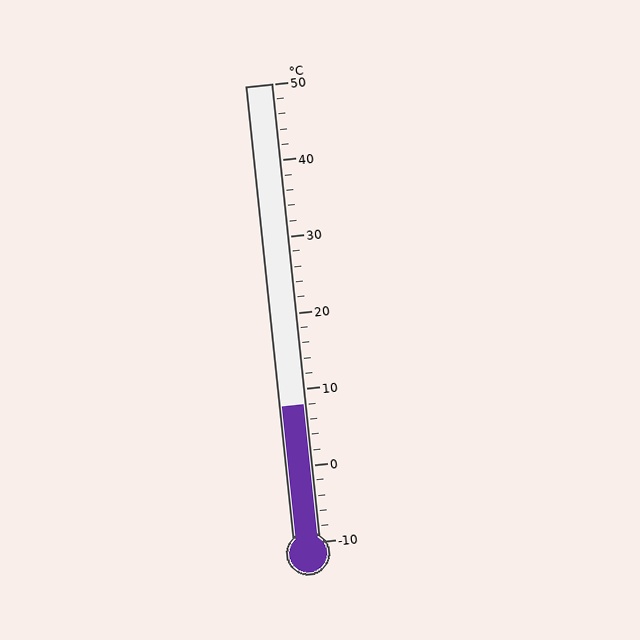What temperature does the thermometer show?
The thermometer shows approximately 8°C.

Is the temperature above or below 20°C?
The temperature is below 20°C.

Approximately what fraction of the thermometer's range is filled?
The thermometer is filled to approximately 30% of its range.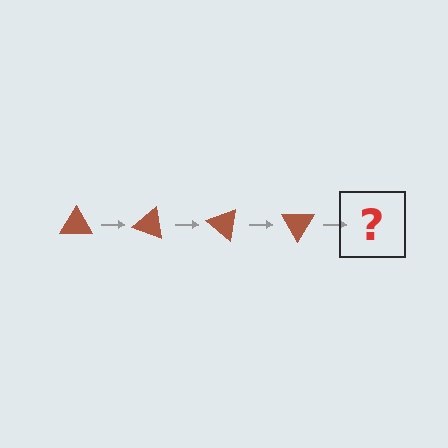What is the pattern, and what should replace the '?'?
The pattern is that the triangle rotates 20 degrees each step. The '?' should be a brown triangle rotated 80 degrees.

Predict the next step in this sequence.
The next step is a brown triangle rotated 80 degrees.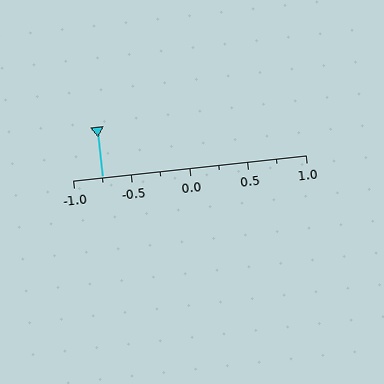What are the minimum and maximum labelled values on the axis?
The axis runs from -1.0 to 1.0.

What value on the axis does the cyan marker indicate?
The marker indicates approximately -0.75.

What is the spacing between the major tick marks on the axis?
The major ticks are spaced 0.5 apart.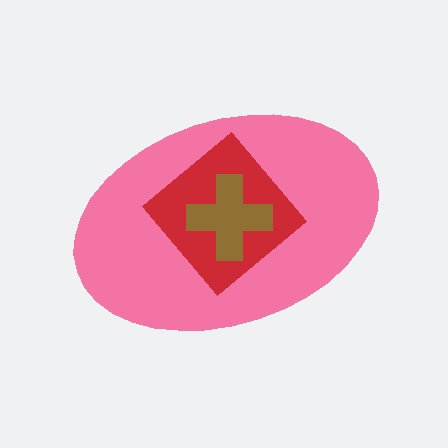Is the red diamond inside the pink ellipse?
Yes.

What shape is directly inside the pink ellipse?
The red diamond.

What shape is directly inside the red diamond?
The brown cross.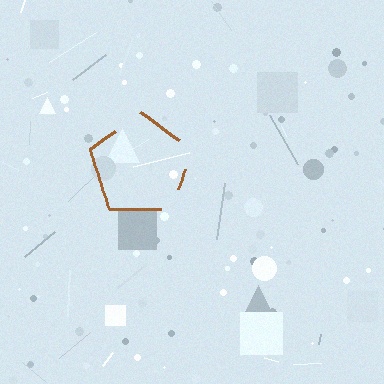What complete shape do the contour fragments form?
The contour fragments form a pentagon.